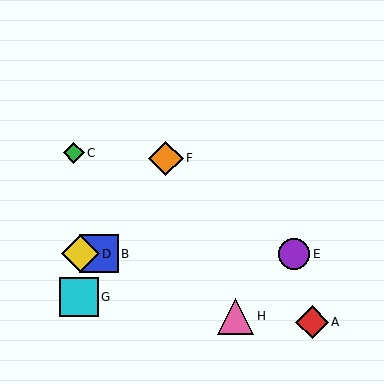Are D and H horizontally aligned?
No, D is at y≈254 and H is at y≈316.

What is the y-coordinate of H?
Object H is at y≈316.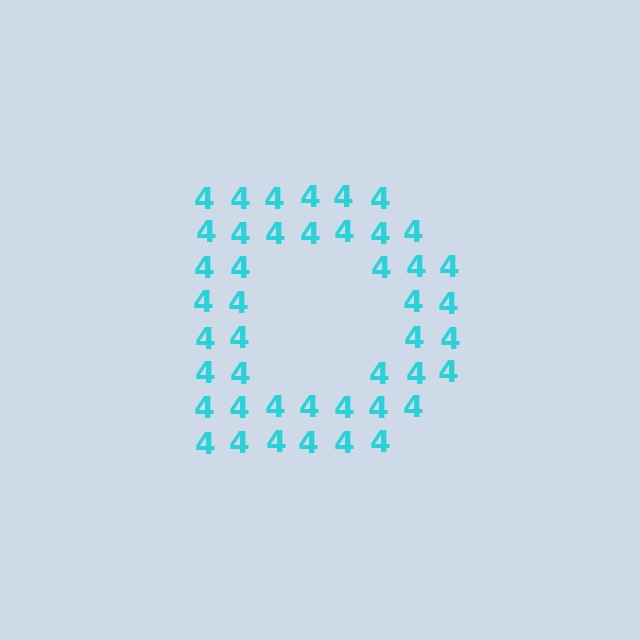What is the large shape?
The large shape is the letter D.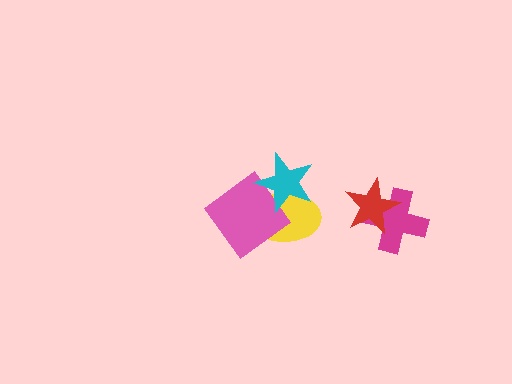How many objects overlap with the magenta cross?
1 object overlaps with the magenta cross.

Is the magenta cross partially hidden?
Yes, it is partially covered by another shape.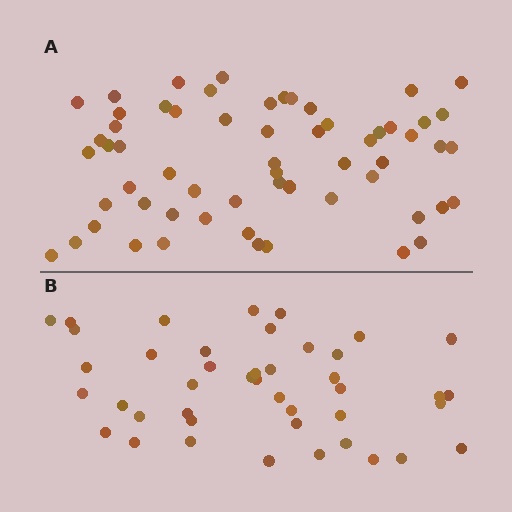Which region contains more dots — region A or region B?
Region A (the top region) has more dots.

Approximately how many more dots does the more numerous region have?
Region A has approximately 15 more dots than region B.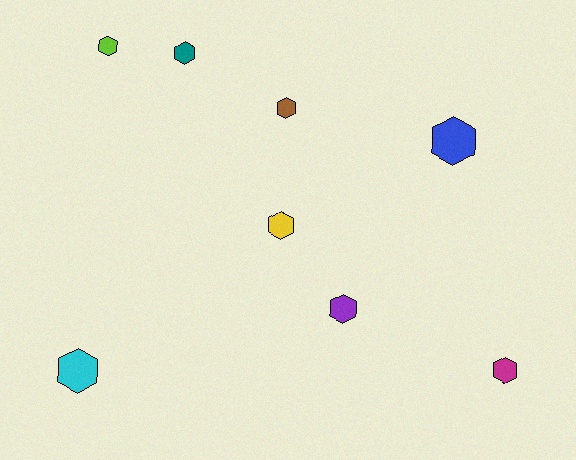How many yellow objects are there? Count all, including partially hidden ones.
There is 1 yellow object.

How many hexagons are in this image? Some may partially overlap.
There are 8 hexagons.